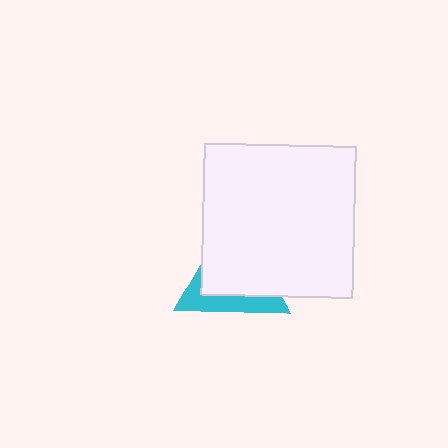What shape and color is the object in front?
The object in front is a white square.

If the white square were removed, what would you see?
You would see the complete cyan triangle.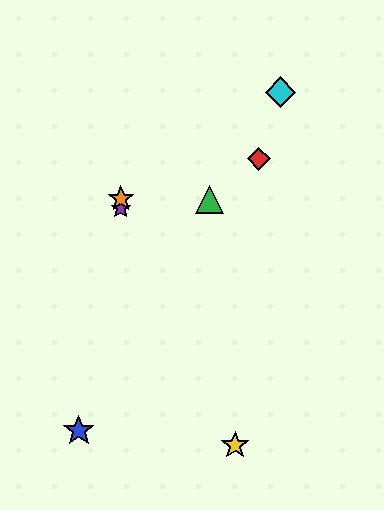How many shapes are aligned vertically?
2 shapes (the purple star, the orange star) are aligned vertically.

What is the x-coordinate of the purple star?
The purple star is at x≈121.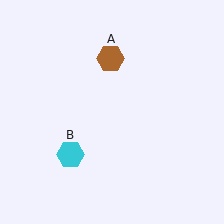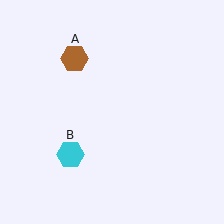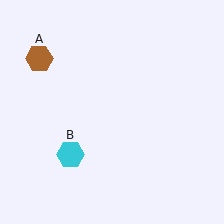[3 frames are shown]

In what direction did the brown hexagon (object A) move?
The brown hexagon (object A) moved left.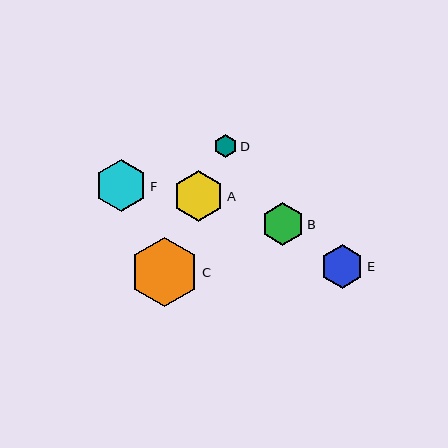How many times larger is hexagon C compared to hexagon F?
Hexagon C is approximately 1.3 times the size of hexagon F.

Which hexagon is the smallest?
Hexagon D is the smallest with a size of approximately 23 pixels.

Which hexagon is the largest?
Hexagon C is the largest with a size of approximately 69 pixels.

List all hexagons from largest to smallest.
From largest to smallest: C, F, A, E, B, D.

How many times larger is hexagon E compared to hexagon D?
Hexagon E is approximately 1.9 times the size of hexagon D.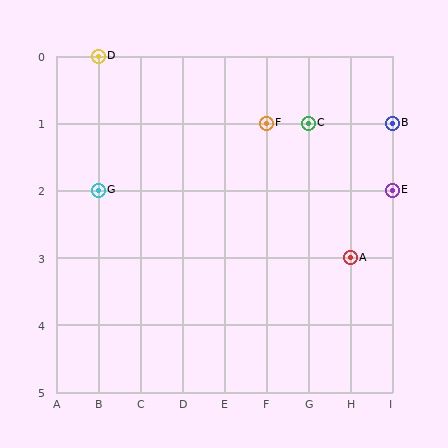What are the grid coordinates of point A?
Point A is at grid coordinates (H, 3).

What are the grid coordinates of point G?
Point G is at grid coordinates (B, 2).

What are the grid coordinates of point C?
Point C is at grid coordinates (G, 1).